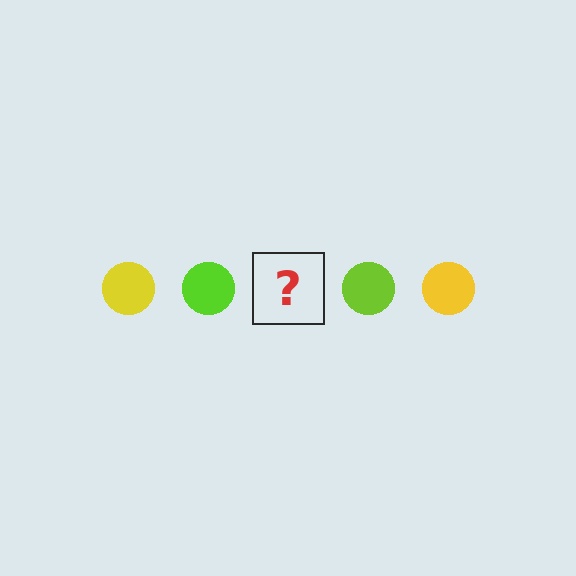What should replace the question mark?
The question mark should be replaced with a yellow circle.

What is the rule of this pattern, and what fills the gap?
The rule is that the pattern cycles through yellow, lime circles. The gap should be filled with a yellow circle.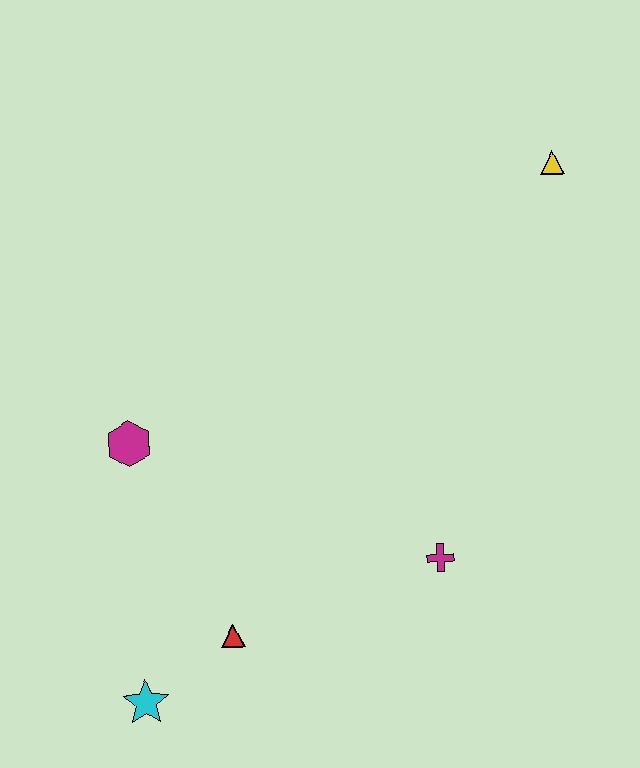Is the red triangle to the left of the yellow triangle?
Yes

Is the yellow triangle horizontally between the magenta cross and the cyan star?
No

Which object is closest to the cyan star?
The red triangle is closest to the cyan star.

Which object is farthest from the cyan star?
The yellow triangle is farthest from the cyan star.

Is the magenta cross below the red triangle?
No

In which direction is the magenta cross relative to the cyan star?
The magenta cross is to the right of the cyan star.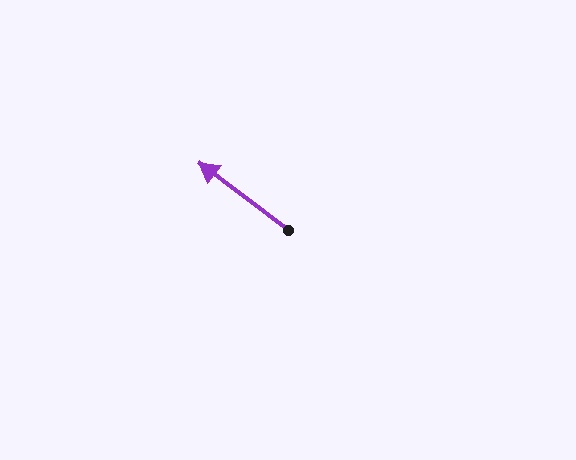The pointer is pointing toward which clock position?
Roughly 10 o'clock.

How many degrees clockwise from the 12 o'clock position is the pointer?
Approximately 307 degrees.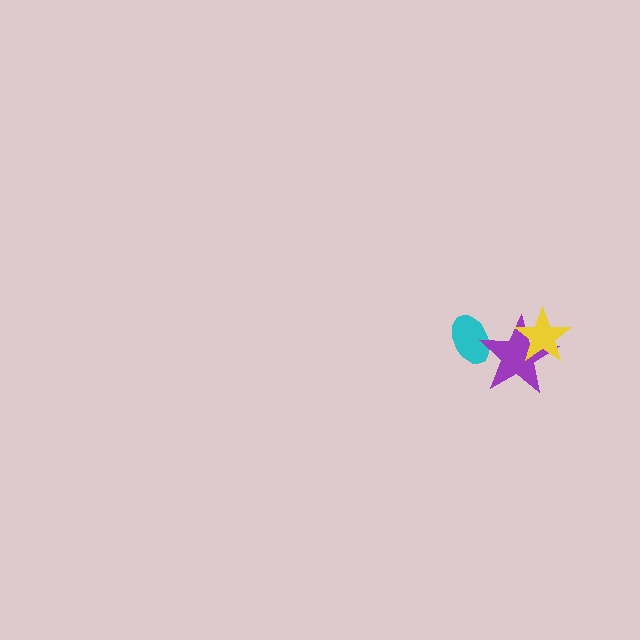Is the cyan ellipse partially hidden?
Yes, it is partially covered by another shape.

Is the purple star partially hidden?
Yes, it is partially covered by another shape.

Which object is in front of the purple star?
The yellow star is in front of the purple star.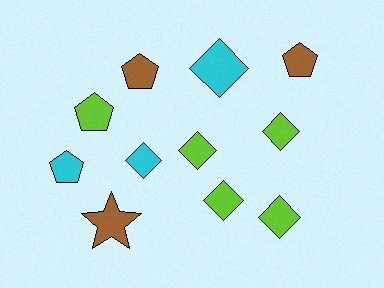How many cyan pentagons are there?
There is 1 cyan pentagon.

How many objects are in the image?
There are 11 objects.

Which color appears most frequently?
Lime, with 5 objects.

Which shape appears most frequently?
Diamond, with 6 objects.